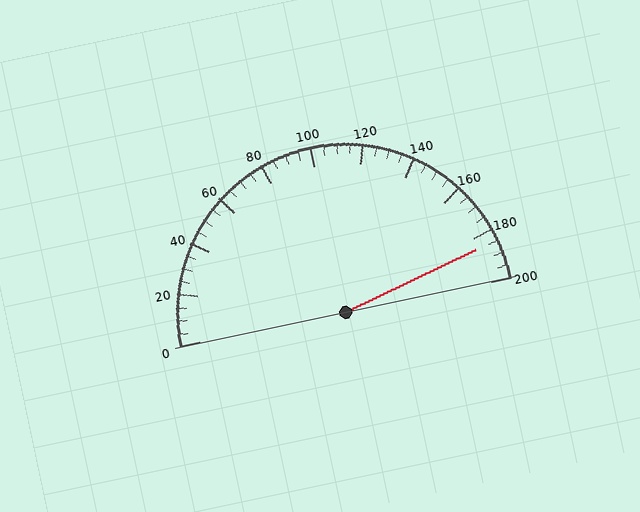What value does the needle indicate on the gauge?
The needle indicates approximately 185.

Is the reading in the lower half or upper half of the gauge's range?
The reading is in the upper half of the range (0 to 200).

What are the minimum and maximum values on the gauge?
The gauge ranges from 0 to 200.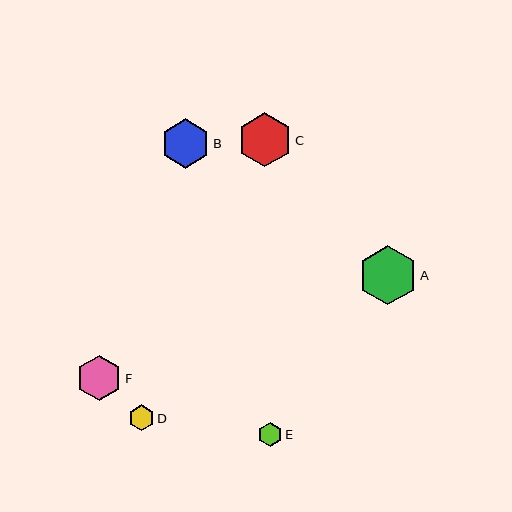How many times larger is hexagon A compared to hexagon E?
Hexagon A is approximately 2.5 times the size of hexagon E.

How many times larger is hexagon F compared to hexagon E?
Hexagon F is approximately 1.9 times the size of hexagon E.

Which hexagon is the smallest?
Hexagon E is the smallest with a size of approximately 24 pixels.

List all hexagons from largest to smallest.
From largest to smallest: A, C, B, F, D, E.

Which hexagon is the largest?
Hexagon A is the largest with a size of approximately 59 pixels.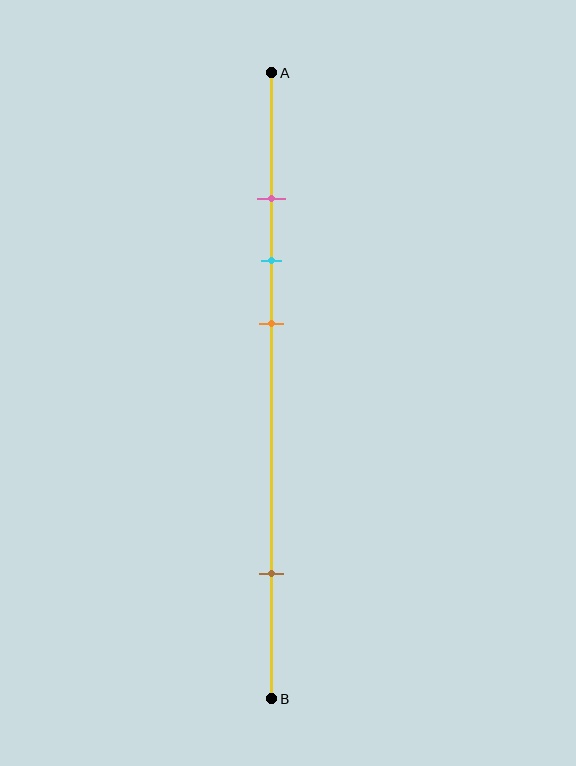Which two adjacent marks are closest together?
The pink and cyan marks are the closest adjacent pair.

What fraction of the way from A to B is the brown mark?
The brown mark is approximately 80% (0.8) of the way from A to B.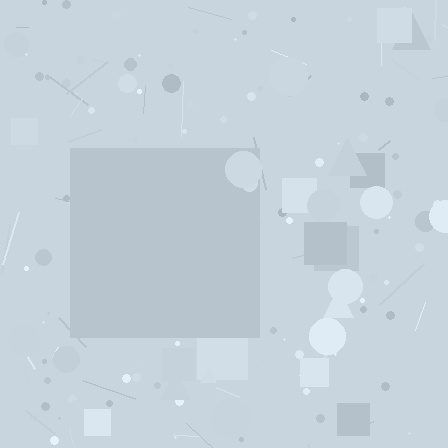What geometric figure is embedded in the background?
A square is embedded in the background.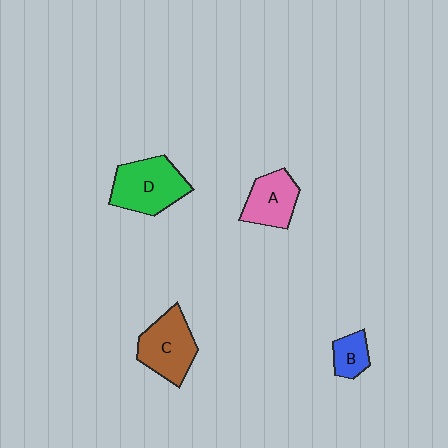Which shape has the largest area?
Shape D (green).